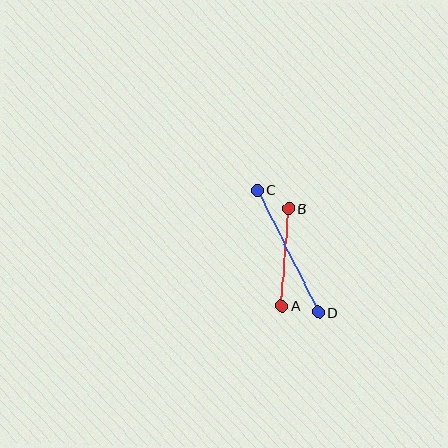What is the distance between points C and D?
The distance is approximately 136 pixels.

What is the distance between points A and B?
The distance is approximately 97 pixels.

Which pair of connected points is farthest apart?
Points C and D are farthest apart.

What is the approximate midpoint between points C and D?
The midpoint is at approximately (288, 251) pixels.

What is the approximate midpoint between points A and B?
The midpoint is at approximately (285, 257) pixels.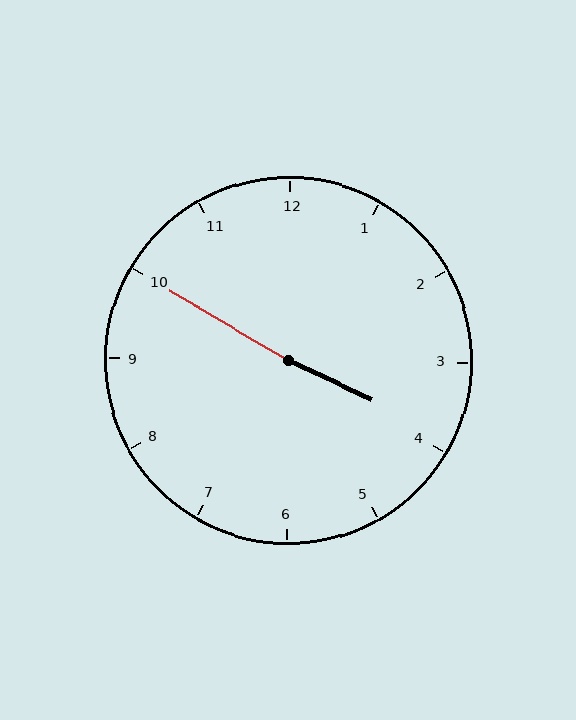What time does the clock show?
3:50.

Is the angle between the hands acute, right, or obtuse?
It is obtuse.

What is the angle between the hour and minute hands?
Approximately 175 degrees.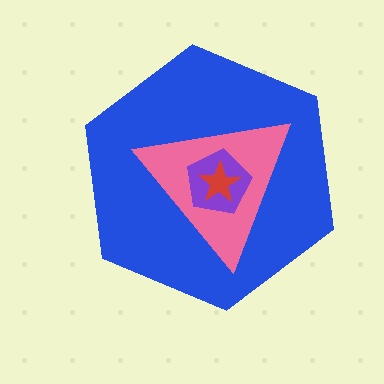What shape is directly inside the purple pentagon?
The red star.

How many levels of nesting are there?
4.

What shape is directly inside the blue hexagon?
The pink triangle.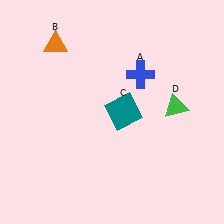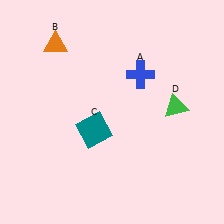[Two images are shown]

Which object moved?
The teal square (C) moved left.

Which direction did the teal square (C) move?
The teal square (C) moved left.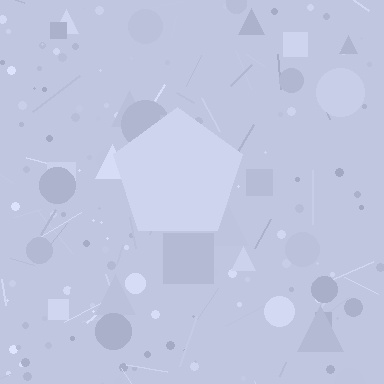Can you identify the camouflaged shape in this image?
The camouflaged shape is a pentagon.